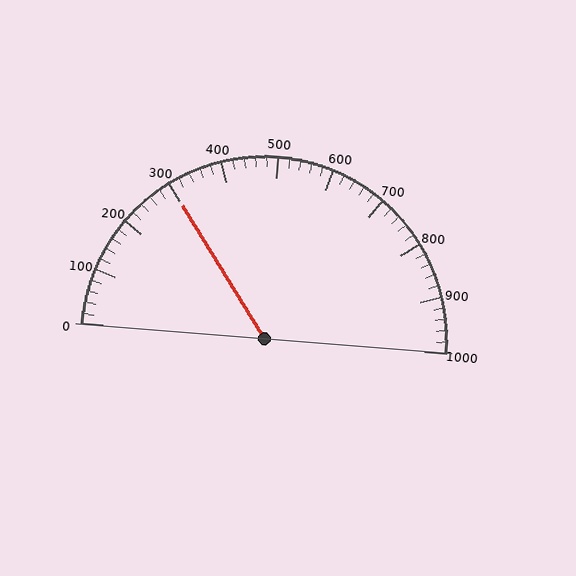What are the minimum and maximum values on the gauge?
The gauge ranges from 0 to 1000.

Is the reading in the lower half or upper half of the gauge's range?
The reading is in the lower half of the range (0 to 1000).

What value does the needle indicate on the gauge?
The needle indicates approximately 300.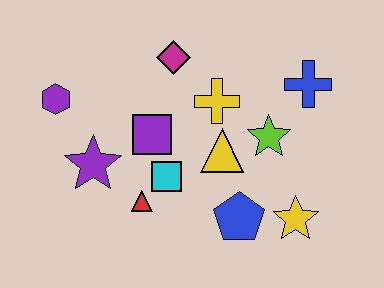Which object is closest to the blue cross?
The lime star is closest to the blue cross.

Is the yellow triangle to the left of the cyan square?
No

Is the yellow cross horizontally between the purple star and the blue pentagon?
Yes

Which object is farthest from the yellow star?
The purple hexagon is farthest from the yellow star.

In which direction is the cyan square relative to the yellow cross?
The cyan square is below the yellow cross.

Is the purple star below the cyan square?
No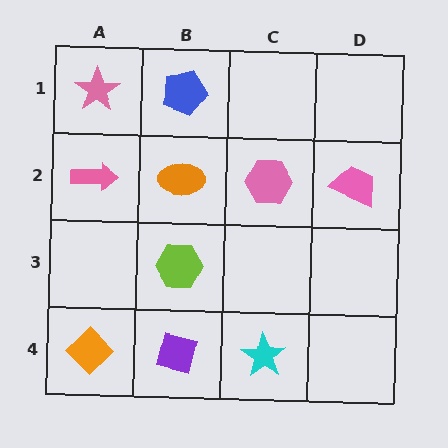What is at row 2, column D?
A pink trapezoid.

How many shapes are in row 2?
4 shapes.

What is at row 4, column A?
An orange diamond.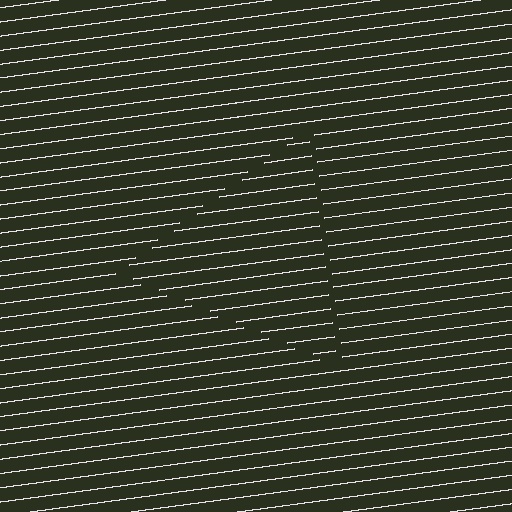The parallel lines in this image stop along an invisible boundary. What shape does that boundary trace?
An illusory triangle. The interior of the shape contains the same grating, shifted by half a period — the contour is defined by the phase discontinuity where line-ends from the inner and outer gratings abut.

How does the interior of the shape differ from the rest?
The interior of the shape contains the same grating, shifted by half a period — the contour is defined by the phase discontinuity where line-ends from the inner and outer gratings abut.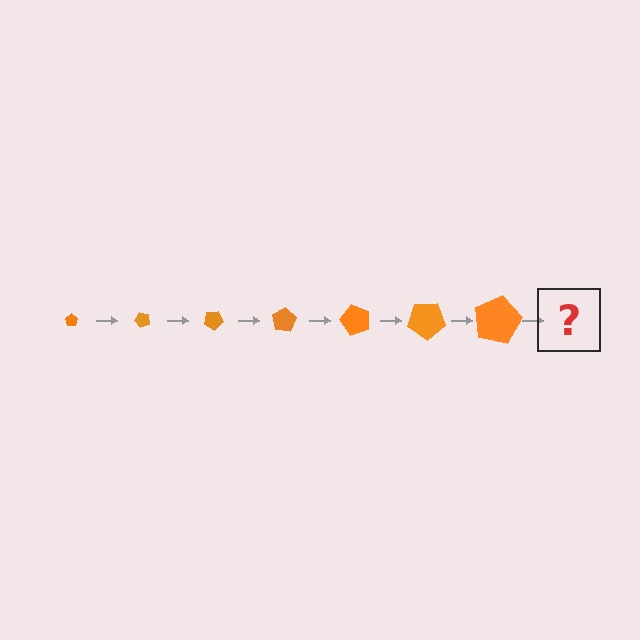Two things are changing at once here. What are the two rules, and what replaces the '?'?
The two rules are that the pentagon grows larger each step and it rotates 50 degrees each step. The '?' should be a pentagon, larger than the previous one and rotated 350 degrees from the start.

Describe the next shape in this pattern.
It should be a pentagon, larger than the previous one and rotated 350 degrees from the start.